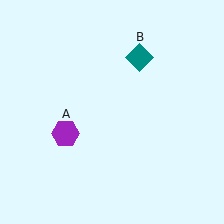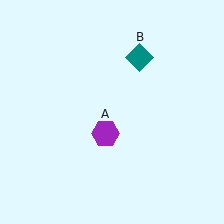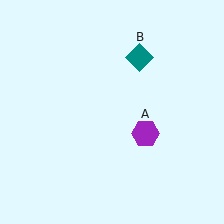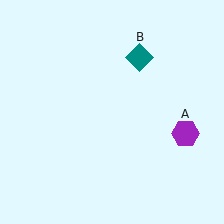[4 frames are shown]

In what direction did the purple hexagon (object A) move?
The purple hexagon (object A) moved right.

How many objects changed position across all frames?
1 object changed position: purple hexagon (object A).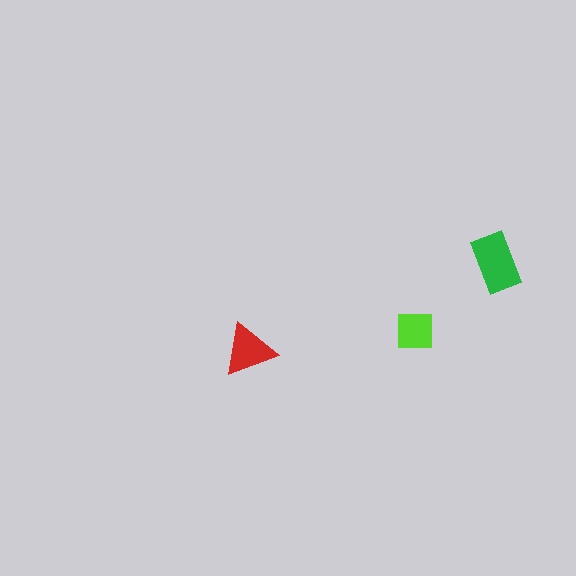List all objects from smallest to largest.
The lime square, the red triangle, the green rectangle.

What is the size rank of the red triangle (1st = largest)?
2nd.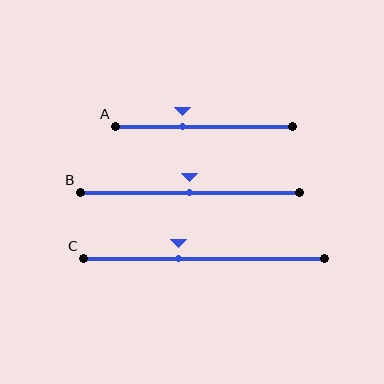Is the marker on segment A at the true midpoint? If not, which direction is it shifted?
No, the marker on segment A is shifted to the left by about 12% of the segment length.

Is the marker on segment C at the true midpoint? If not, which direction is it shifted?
No, the marker on segment C is shifted to the left by about 11% of the segment length.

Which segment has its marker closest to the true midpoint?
Segment B has its marker closest to the true midpoint.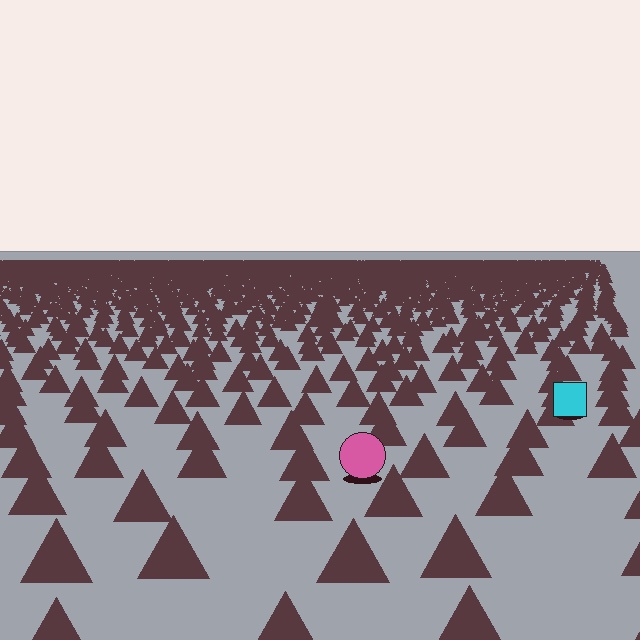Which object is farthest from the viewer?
The cyan square is farthest from the viewer. It appears smaller and the ground texture around it is denser.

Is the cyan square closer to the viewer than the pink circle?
No. The pink circle is closer — you can tell from the texture gradient: the ground texture is coarser near it.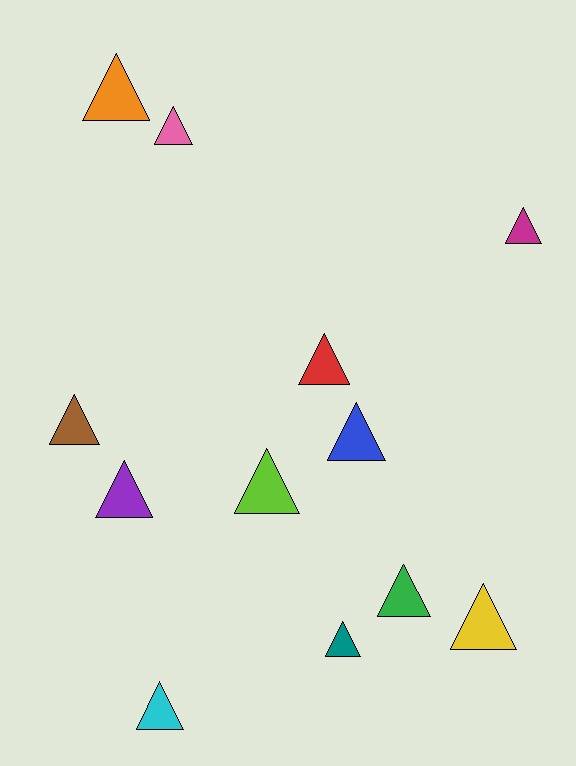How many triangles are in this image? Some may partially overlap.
There are 12 triangles.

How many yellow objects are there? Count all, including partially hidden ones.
There is 1 yellow object.